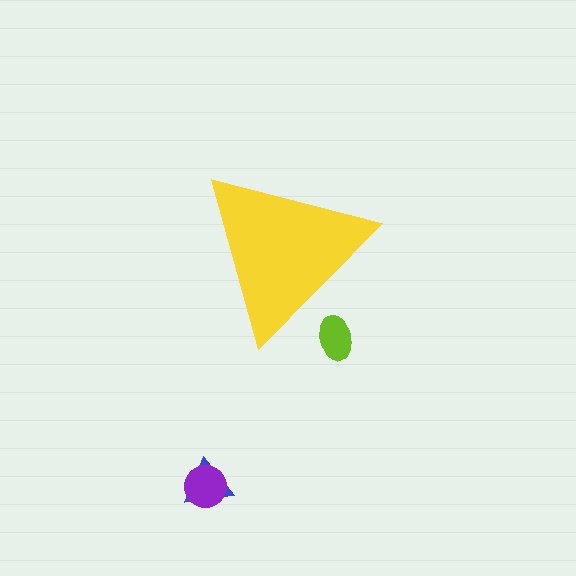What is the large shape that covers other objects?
A yellow triangle.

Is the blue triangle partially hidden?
No, the blue triangle is fully visible.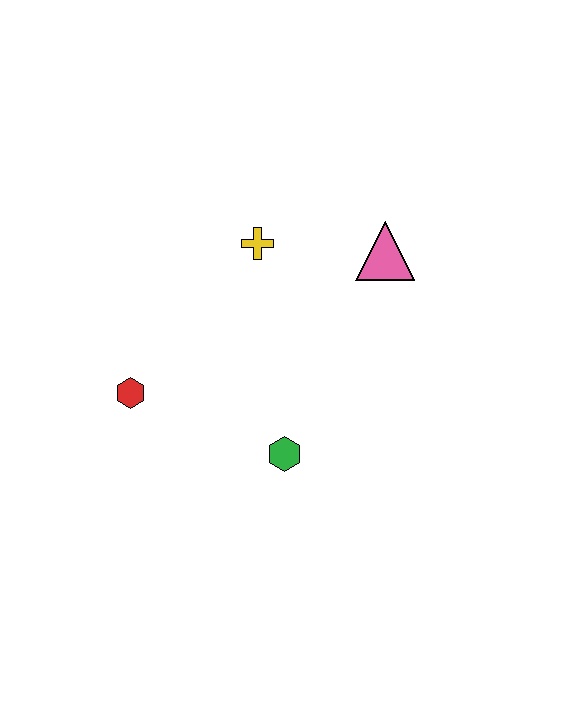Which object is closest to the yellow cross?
The pink triangle is closest to the yellow cross.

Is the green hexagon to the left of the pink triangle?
Yes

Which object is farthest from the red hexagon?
The pink triangle is farthest from the red hexagon.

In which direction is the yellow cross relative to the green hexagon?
The yellow cross is above the green hexagon.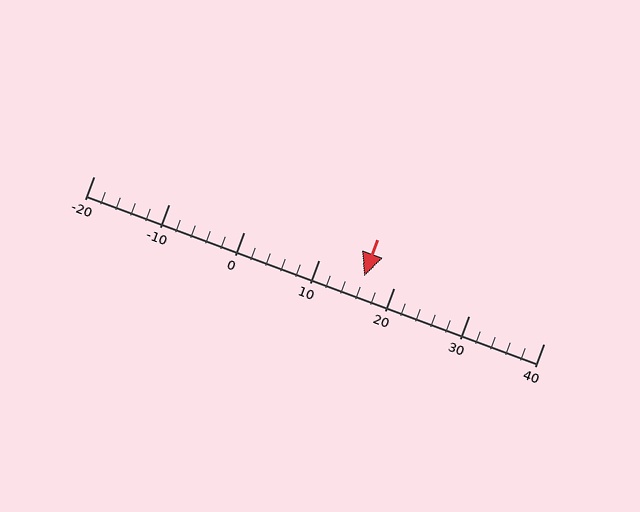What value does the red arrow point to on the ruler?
The red arrow points to approximately 16.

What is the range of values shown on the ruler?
The ruler shows values from -20 to 40.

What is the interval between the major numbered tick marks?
The major tick marks are spaced 10 units apart.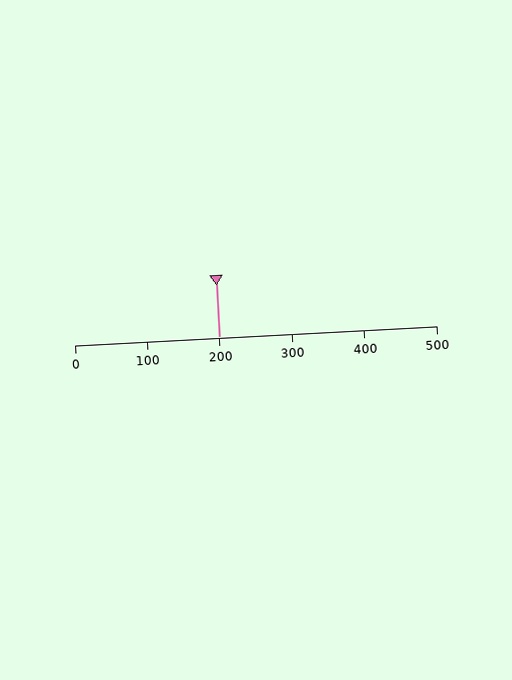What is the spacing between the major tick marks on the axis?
The major ticks are spaced 100 apart.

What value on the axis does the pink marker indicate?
The marker indicates approximately 200.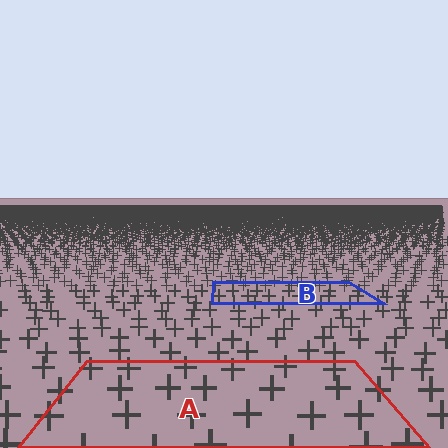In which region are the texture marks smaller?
The texture marks are smaller in region B, because it is farther away.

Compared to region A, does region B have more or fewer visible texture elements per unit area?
Region B has more texture elements per unit area — they are packed more densely because it is farther away.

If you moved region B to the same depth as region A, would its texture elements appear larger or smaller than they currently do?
They would appear larger. At a closer depth, the same texture elements are projected at a bigger on-screen size.